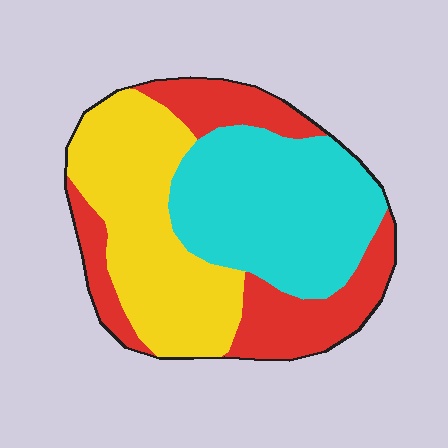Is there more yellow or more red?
Yellow.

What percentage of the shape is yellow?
Yellow takes up about one third (1/3) of the shape.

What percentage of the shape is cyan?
Cyan covers about 35% of the shape.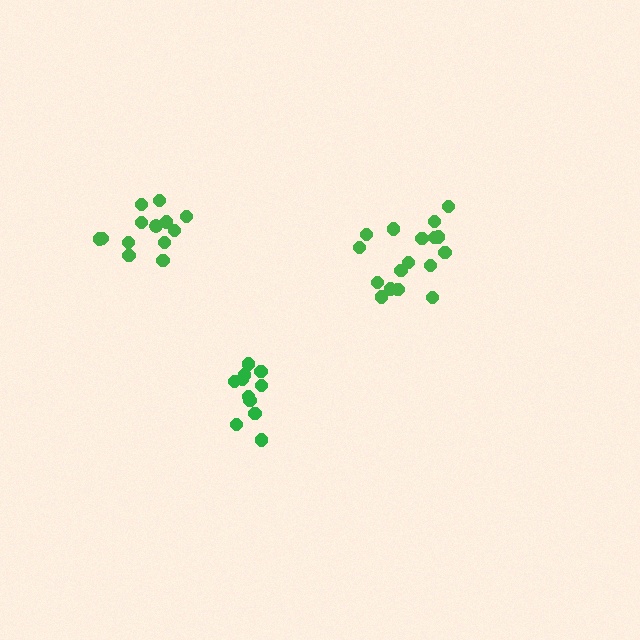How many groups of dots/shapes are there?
There are 3 groups.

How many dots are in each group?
Group 1: 11 dots, Group 2: 17 dots, Group 3: 13 dots (41 total).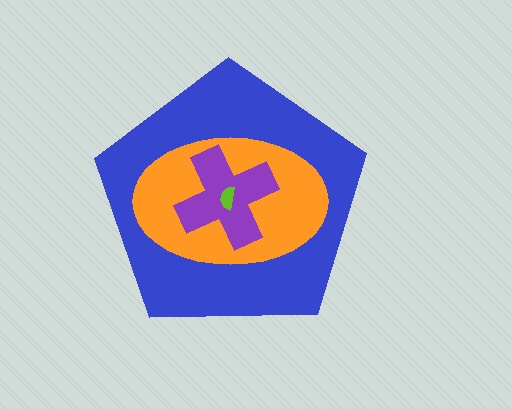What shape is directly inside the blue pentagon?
The orange ellipse.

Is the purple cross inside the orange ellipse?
Yes.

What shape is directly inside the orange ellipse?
The purple cross.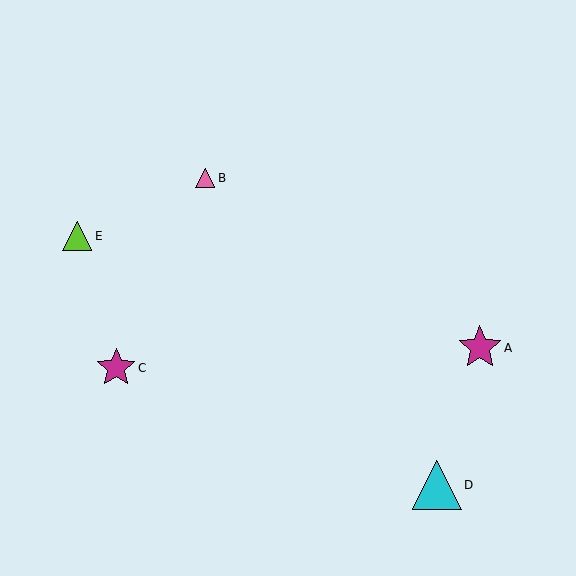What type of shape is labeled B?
Shape B is a pink triangle.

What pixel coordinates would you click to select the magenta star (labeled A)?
Click at (480, 348) to select the magenta star A.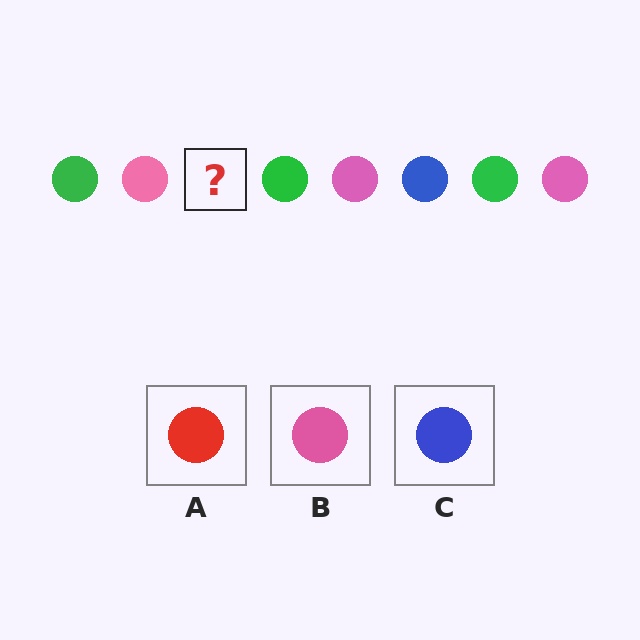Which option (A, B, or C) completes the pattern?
C.